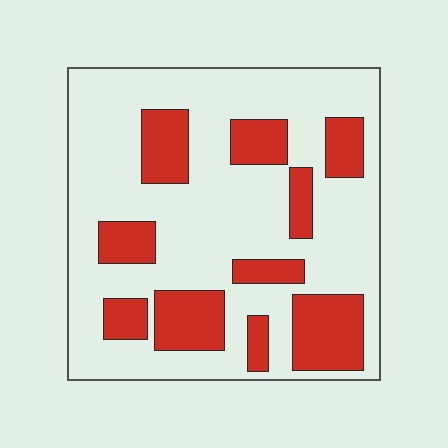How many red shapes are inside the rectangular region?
10.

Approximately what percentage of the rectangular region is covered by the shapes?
Approximately 30%.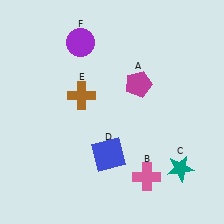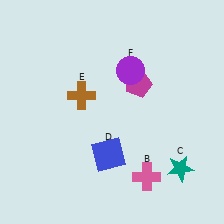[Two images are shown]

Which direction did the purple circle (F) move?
The purple circle (F) moved right.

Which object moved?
The purple circle (F) moved right.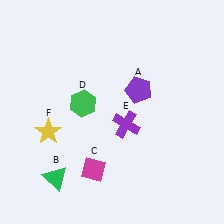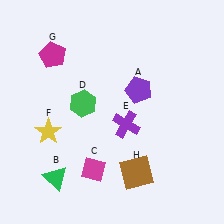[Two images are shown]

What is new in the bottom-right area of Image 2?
A brown square (H) was added in the bottom-right area of Image 2.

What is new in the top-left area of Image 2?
A magenta pentagon (G) was added in the top-left area of Image 2.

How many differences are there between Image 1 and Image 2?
There are 2 differences between the two images.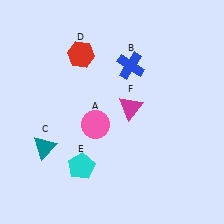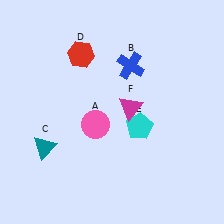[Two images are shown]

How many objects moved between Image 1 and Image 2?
1 object moved between the two images.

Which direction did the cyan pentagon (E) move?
The cyan pentagon (E) moved right.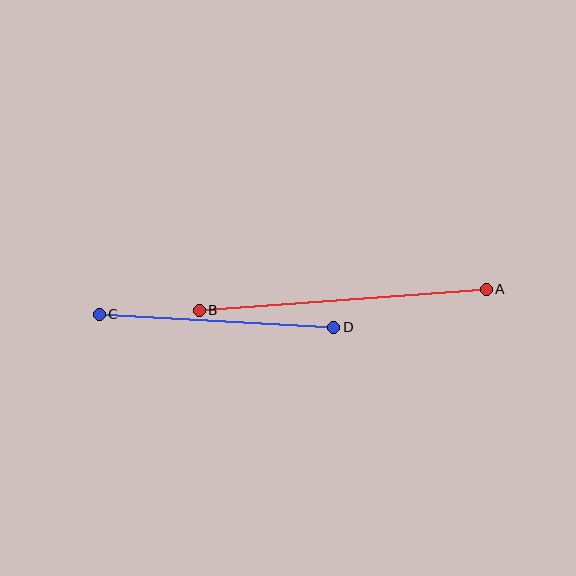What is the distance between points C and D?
The distance is approximately 235 pixels.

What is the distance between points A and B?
The distance is approximately 288 pixels.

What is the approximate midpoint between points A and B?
The midpoint is at approximately (343, 300) pixels.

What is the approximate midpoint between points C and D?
The midpoint is at approximately (216, 321) pixels.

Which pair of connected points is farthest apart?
Points A and B are farthest apart.